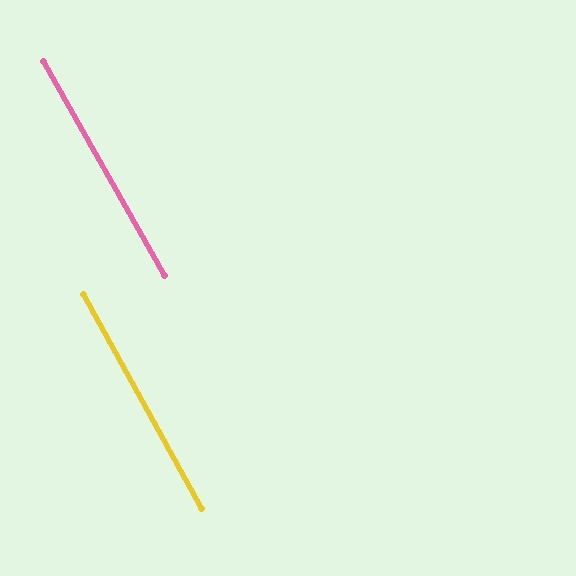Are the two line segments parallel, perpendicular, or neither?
Parallel — their directions differ by only 0.8°.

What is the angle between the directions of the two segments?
Approximately 1 degree.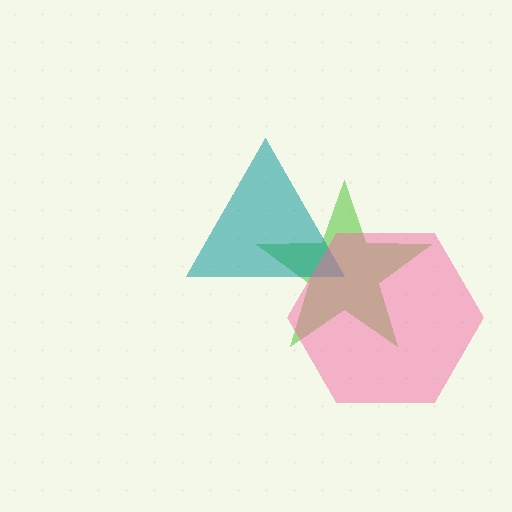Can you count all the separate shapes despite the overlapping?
Yes, there are 3 separate shapes.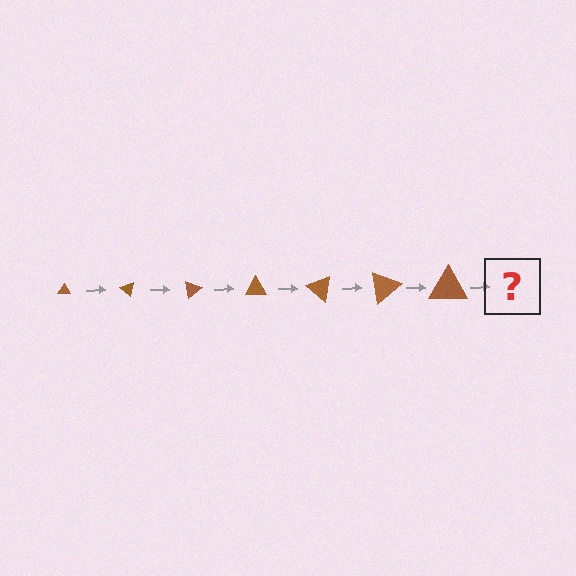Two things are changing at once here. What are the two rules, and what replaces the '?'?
The two rules are that the triangle grows larger each step and it rotates 40 degrees each step. The '?' should be a triangle, larger than the previous one and rotated 280 degrees from the start.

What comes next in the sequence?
The next element should be a triangle, larger than the previous one and rotated 280 degrees from the start.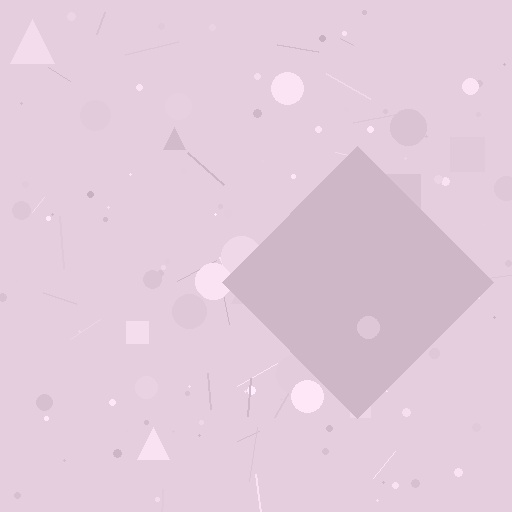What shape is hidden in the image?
A diamond is hidden in the image.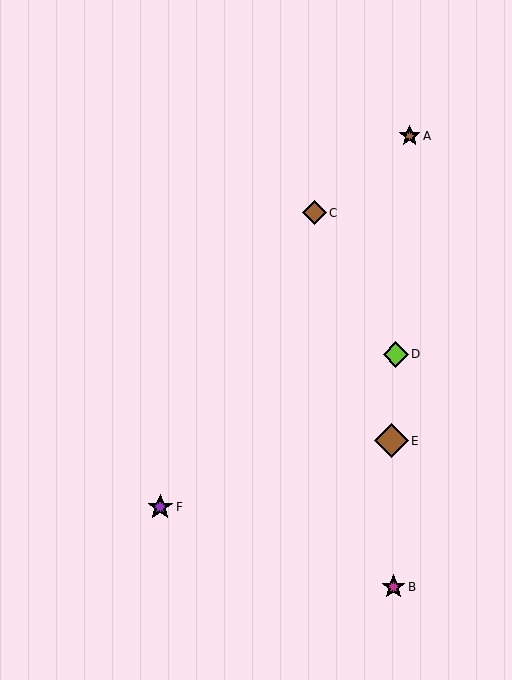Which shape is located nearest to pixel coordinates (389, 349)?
The lime diamond (labeled D) at (396, 354) is nearest to that location.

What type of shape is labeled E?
Shape E is a brown diamond.